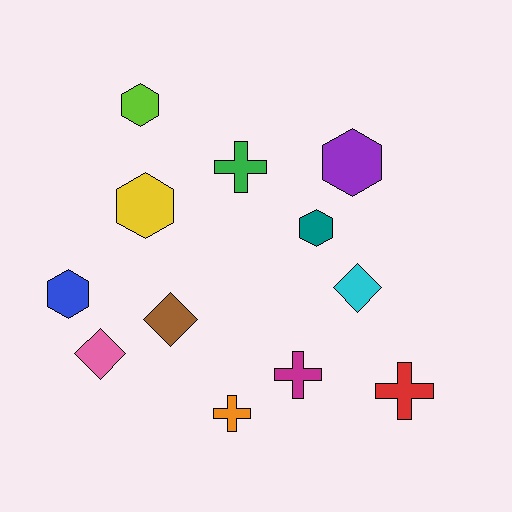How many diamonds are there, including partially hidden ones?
There are 3 diamonds.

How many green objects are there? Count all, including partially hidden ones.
There is 1 green object.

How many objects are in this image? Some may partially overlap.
There are 12 objects.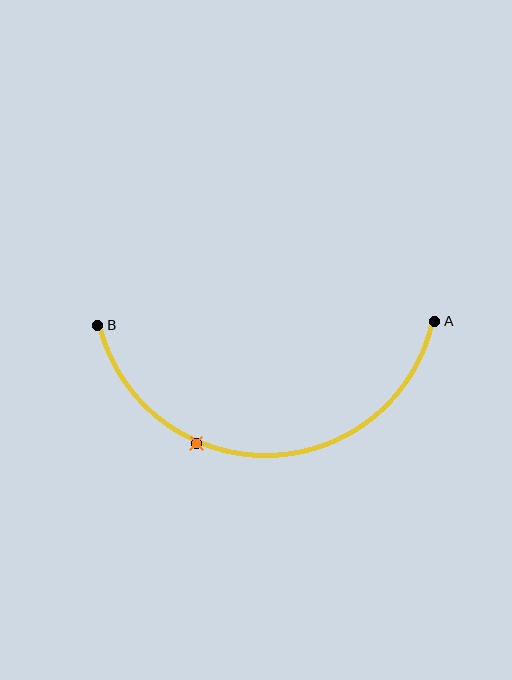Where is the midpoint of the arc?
The arc midpoint is the point on the curve farthest from the straight line joining A and B. It sits below that line.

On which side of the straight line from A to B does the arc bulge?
The arc bulges below the straight line connecting A and B.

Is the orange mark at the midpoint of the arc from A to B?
No. The orange mark lies on the arc but is closer to endpoint B. The arc midpoint would be at the point on the curve equidistant along the arc from both A and B.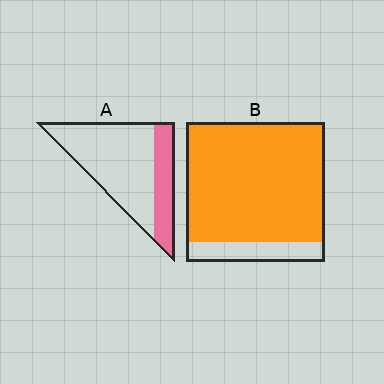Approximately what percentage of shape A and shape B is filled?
A is approximately 30% and B is approximately 85%.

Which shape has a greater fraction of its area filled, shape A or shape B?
Shape B.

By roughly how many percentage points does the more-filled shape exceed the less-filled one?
By roughly 60 percentage points (B over A).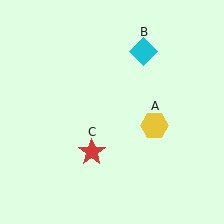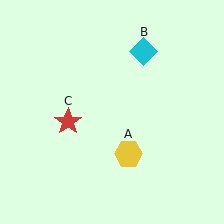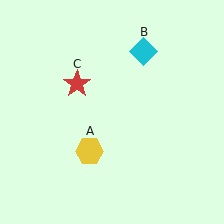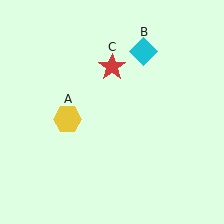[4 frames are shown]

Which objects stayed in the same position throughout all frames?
Cyan diamond (object B) remained stationary.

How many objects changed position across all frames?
2 objects changed position: yellow hexagon (object A), red star (object C).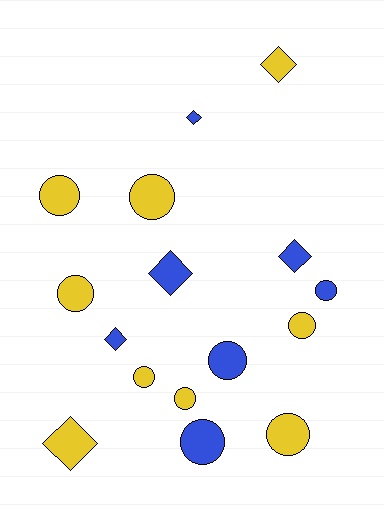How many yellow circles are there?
There are 7 yellow circles.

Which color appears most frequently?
Yellow, with 9 objects.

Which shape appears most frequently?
Circle, with 10 objects.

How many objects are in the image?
There are 16 objects.